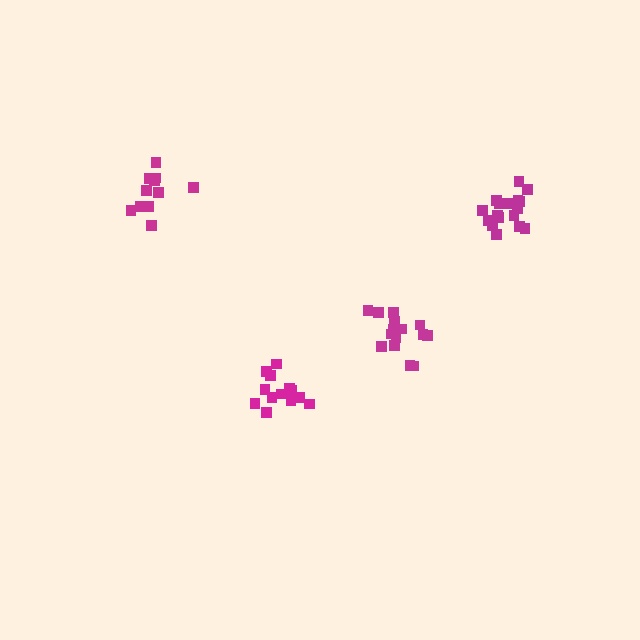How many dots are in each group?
Group 1: 13 dots, Group 2: 17 dots, Group 3: 11 dots, Group 4: 16 dots (57 total).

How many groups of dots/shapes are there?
There are 4 groups.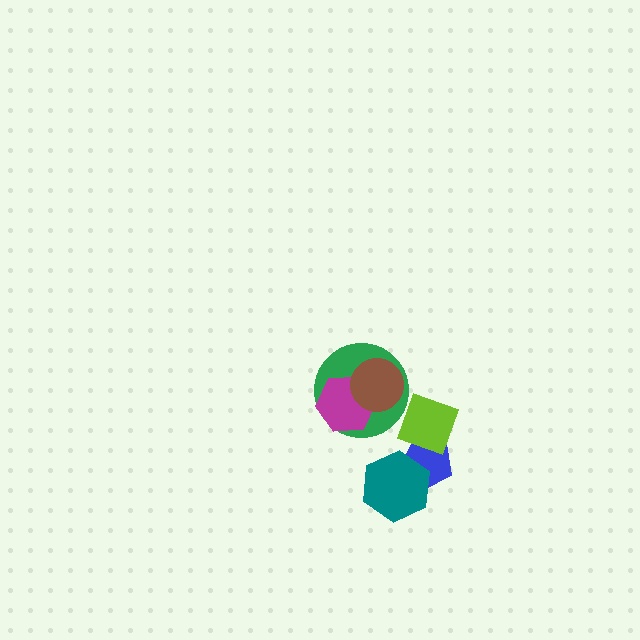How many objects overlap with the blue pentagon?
2 objects overlap with the blue pentagon.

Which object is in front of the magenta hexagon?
The brown circle is in front of the magenta hexagon.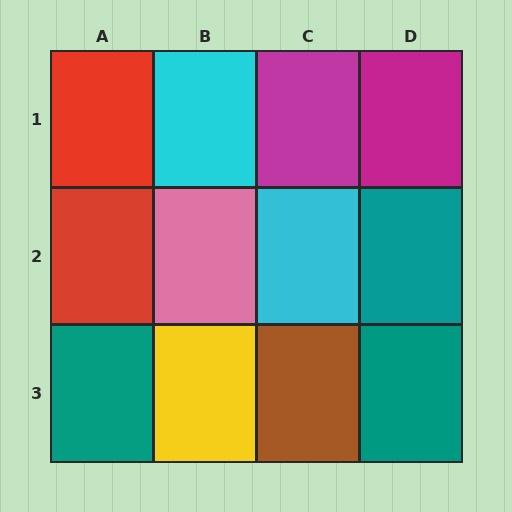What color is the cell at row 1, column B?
Cyan.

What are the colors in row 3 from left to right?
Teal, yellow, brown, teal.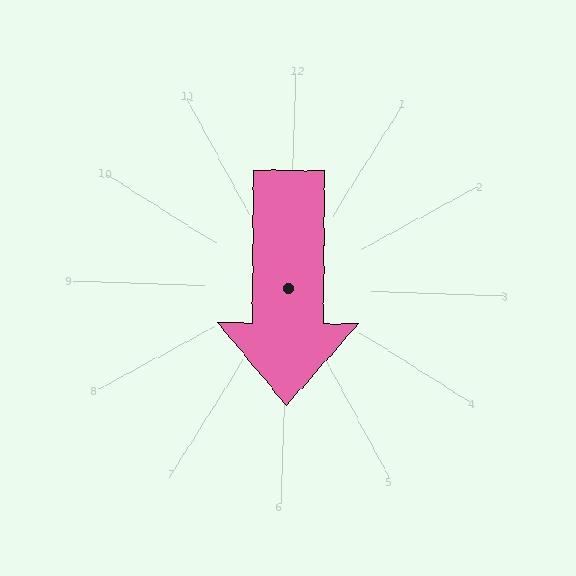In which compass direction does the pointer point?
South.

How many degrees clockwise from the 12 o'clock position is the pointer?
Approximately 179 degrees.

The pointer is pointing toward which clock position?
Roughly 6 o'clock.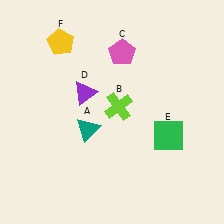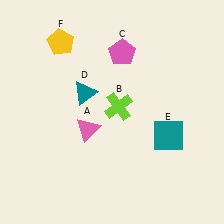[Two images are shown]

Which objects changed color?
A changed from teal to pink. D changed from purple to teal. E changed from green to teal.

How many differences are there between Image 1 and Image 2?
There are 3 differences between the two images.